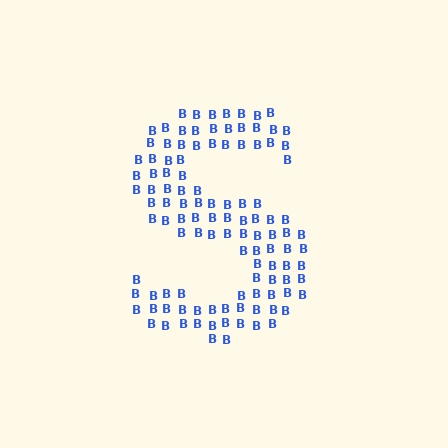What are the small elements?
The small elements are letter B's.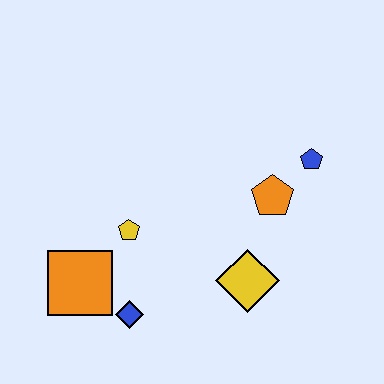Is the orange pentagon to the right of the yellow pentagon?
Yes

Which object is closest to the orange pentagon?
The blue pentagon is closest to the orange pentagon.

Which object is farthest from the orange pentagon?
The orange square is farthest from the orange pentagon.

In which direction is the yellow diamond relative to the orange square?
The yellow diamond is to the right of the orange square.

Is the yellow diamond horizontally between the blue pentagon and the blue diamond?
Yes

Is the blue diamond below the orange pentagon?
Yes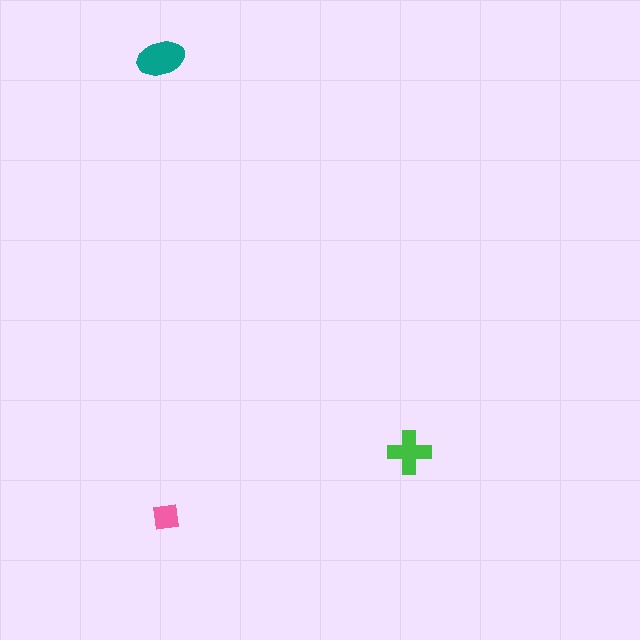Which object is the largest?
The teal ellipse.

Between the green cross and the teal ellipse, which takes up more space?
The teal ellipse.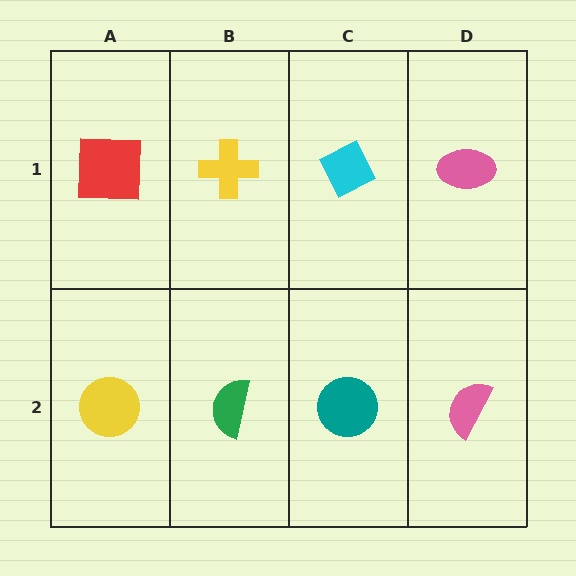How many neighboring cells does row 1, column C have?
3.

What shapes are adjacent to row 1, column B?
A green semicircle (row 2, column B), a red square (row 1, column A), a cyan diamond (row 1, column C).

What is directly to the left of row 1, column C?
A yellow cross.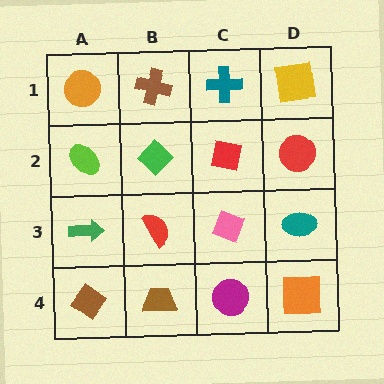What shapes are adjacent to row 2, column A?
An orange circle (row 1, column A), a green arrow (row 3, column A), a green diamond (row 2, column B).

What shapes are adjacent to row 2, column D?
A yellow square (row 1, column D), a teal ellipse (row 3, column D), a red square (row 2, column C).